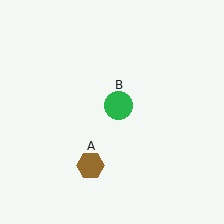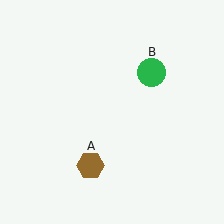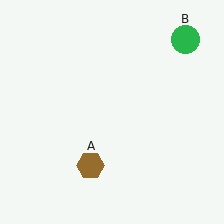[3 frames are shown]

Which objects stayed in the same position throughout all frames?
Brown hexagon (object A) remained stationary.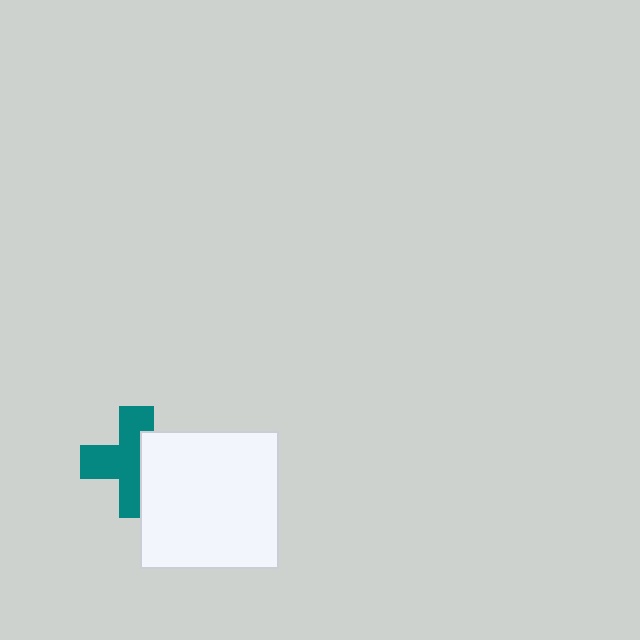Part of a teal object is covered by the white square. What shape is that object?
It is a cross.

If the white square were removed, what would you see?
You would see the complete teal cross.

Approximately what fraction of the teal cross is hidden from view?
Roughly 39% of the teal cross is hidden behind the white square.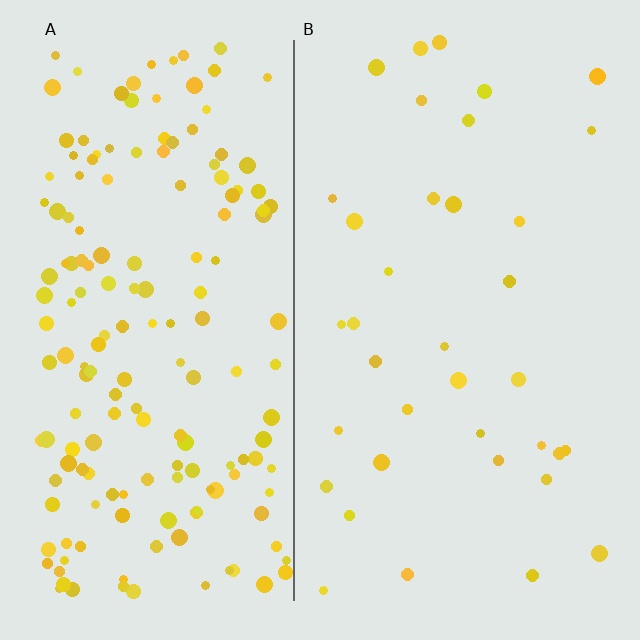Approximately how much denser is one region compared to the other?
Approximately 4.7× — region A over region B.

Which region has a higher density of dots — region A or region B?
A (the left).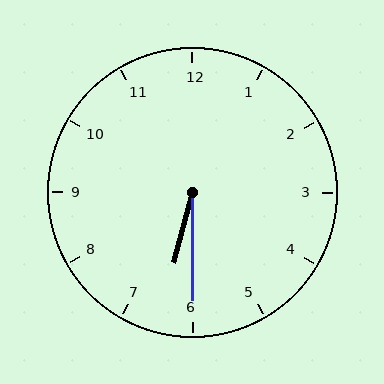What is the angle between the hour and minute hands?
Approximately 15 degrees.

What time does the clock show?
6:30.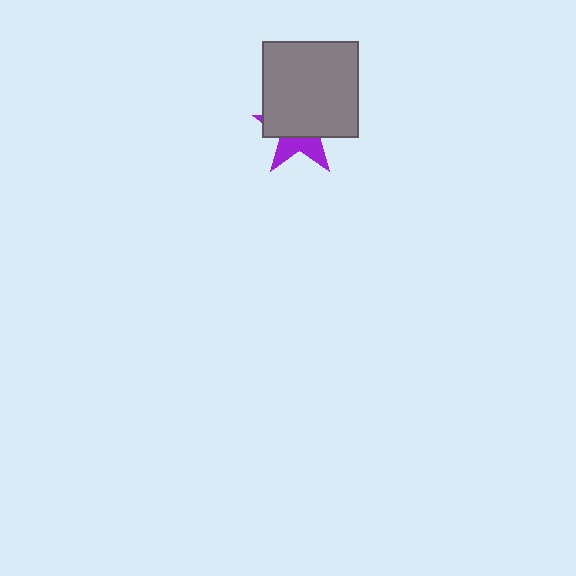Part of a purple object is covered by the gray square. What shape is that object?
It is a star.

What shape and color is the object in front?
The object in front is a gray square.